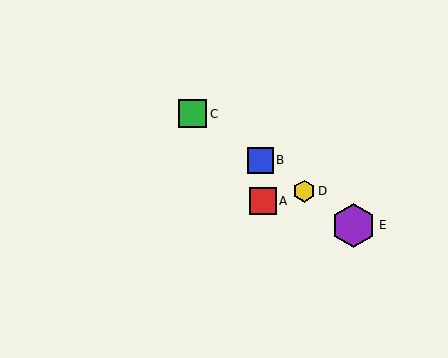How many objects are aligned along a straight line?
4 objects (B, C, D, E) are aligned along a straight line.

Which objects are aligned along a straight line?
Objects B, C, D, E are aligned along a straight line.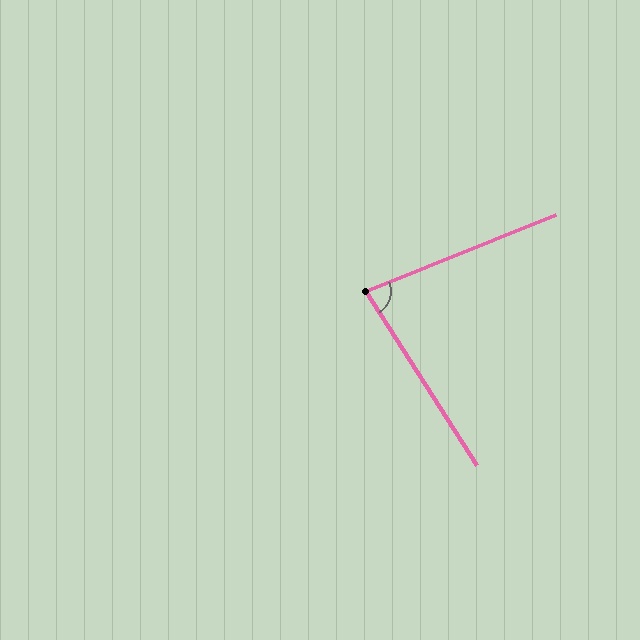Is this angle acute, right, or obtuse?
It is acute.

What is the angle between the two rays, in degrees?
Approximately 79 degrees.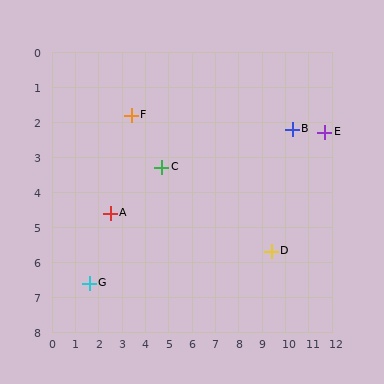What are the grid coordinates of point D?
Point D is at approximately (9.4, 5.7).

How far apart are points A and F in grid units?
Points A and F are about 2.9 grid units apart.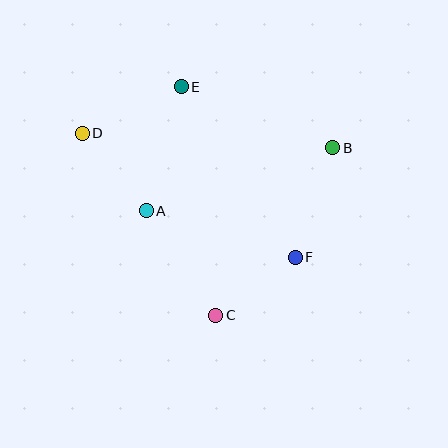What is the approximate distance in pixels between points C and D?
The distance between C and D is approximately 226 pixels.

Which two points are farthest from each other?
Points B and D are farthest from each other.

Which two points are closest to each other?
Points C and F are closest to each other.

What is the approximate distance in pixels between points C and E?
The distance between C and E is approximately 231 pixels.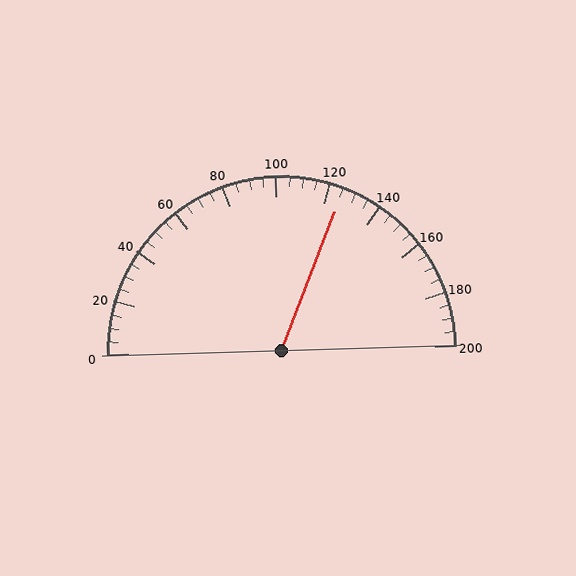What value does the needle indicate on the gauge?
The needle indicates approximately 125.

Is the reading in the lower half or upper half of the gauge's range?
The reading is in the upper half of the range (0 to 200).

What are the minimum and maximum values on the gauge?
The gauge ranges from 0 to 200.